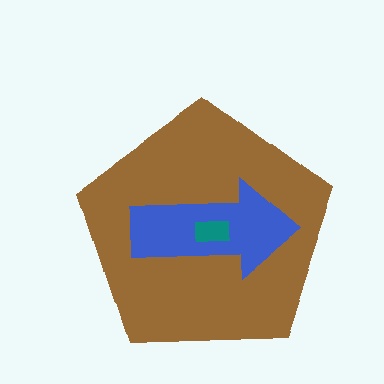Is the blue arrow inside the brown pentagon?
Yes.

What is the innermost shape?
The teal rectangle.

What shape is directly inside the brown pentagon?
The blue arrow.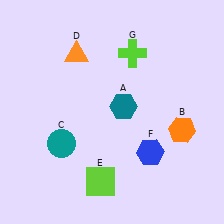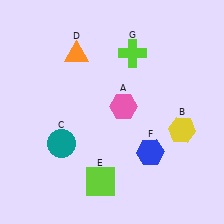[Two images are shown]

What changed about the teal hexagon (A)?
In Image 1, A is teal. In Image 2, it changed to pink.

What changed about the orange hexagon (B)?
In Image 1, B is orange. In Image 2, it changed to yellow.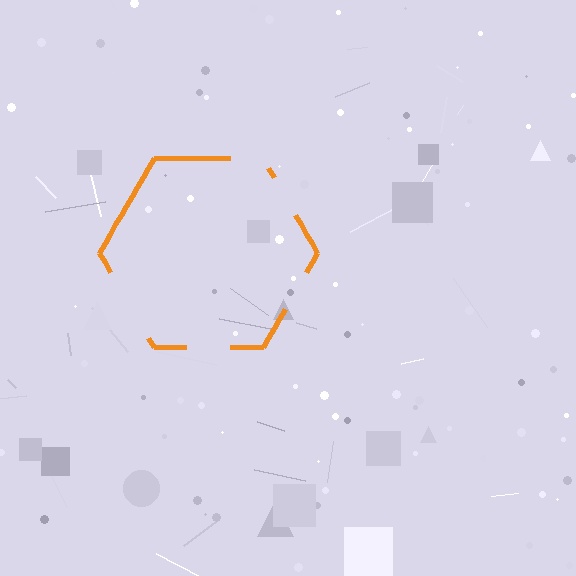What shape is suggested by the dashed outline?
The dashed outline suggests a hexagon.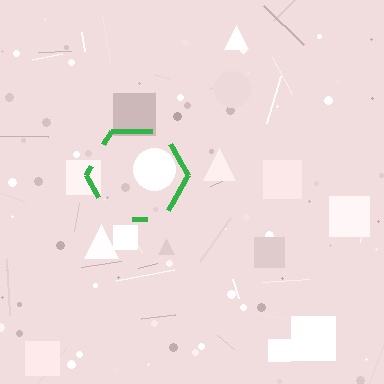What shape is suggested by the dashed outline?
The dashed outline suggests a hexagon.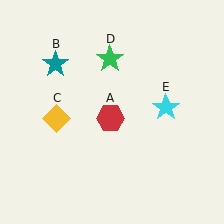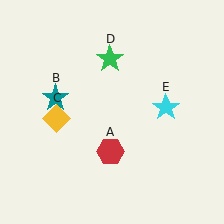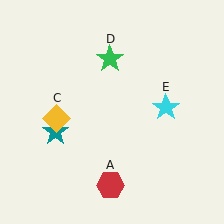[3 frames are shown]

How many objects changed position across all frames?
2 objects changed position: red hexagon (object A), teal star (object B).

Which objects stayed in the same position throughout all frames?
Yellow diamond (object C) and green star (object D) and cyan star (object E) remained stationary.